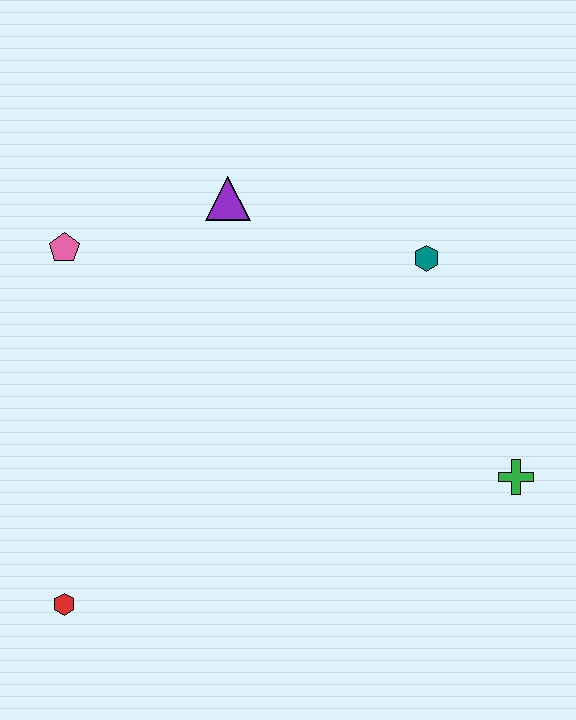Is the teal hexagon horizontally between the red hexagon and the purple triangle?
No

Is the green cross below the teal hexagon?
Yes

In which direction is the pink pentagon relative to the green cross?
The pink pentagon is to the left of the green cross.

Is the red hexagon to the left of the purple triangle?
Yes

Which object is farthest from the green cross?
The pink pentagon is farthest from the green cross.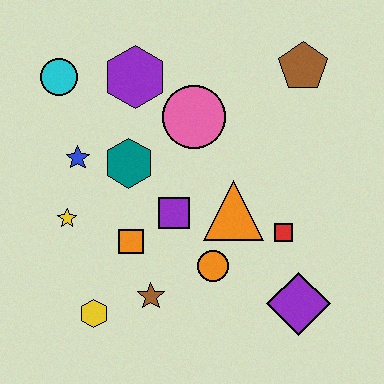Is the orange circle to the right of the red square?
No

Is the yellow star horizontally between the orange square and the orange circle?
No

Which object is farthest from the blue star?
The purple diamond is farthest from the blue star.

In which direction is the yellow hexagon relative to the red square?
The yellow hexagon is to the left of the red square.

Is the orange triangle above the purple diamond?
Yes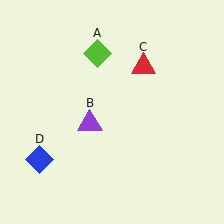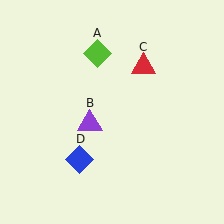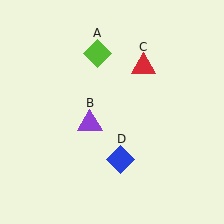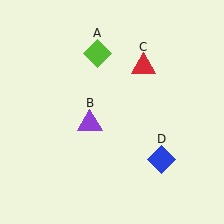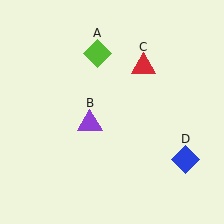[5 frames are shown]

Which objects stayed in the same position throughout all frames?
Lime diamond (object A) and purple triangle (object B) and red triangle (object C) remained stationary.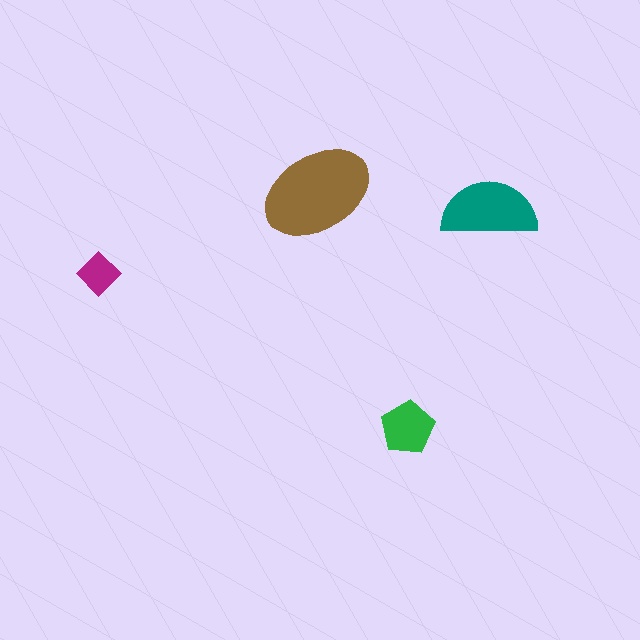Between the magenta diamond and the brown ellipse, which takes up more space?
The brown ellipse.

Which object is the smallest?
The magenta diamond.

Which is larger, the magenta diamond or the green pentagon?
The green pentagon.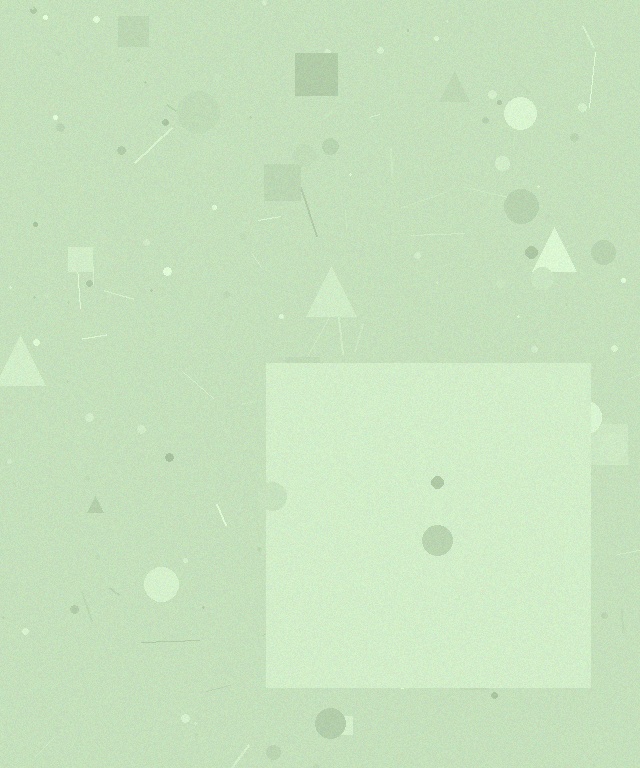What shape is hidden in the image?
A square is hidden in the image.